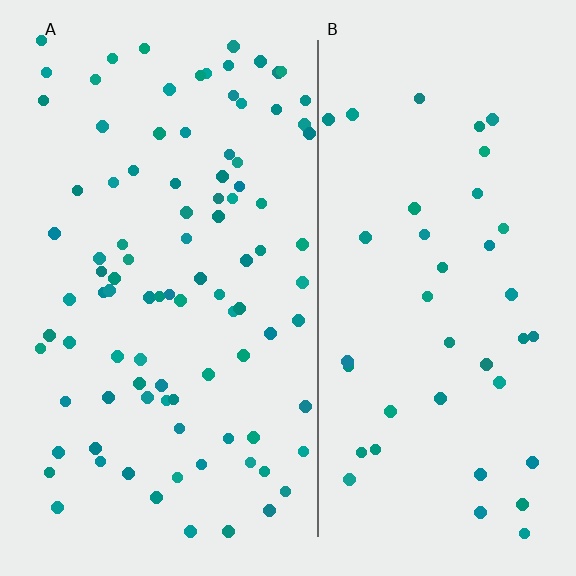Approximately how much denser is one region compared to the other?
Approximately 2.3× — region A over region B.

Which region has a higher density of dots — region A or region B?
A (the left).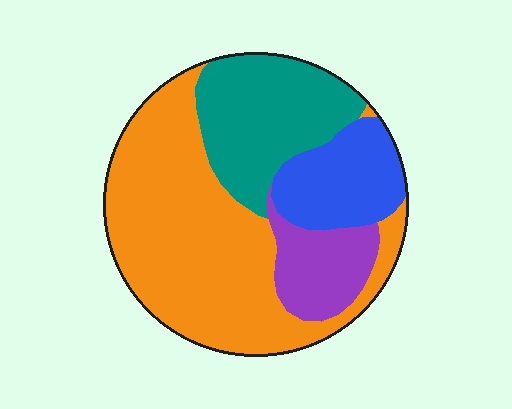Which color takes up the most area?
Orange, at roughly 50%.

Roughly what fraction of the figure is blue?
Blue covers roughly 15% of the figure.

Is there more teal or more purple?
Teal.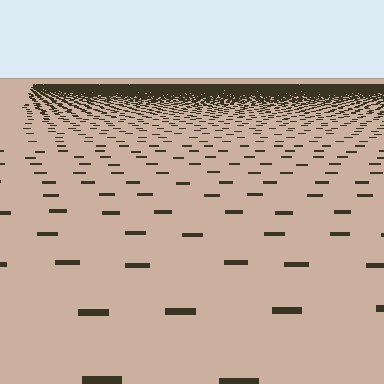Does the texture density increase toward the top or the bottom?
Density increases toward the top.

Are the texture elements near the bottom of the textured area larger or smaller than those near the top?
Larger. Near the bottom, elements are closer to the viewer and appear at a bigger on-screen size.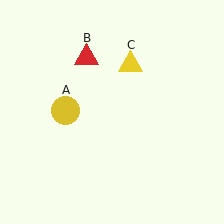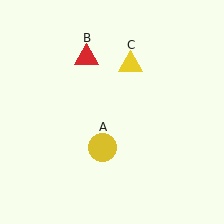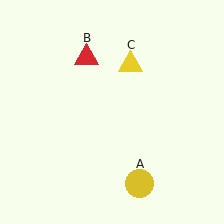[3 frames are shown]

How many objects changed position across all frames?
1 object changed position: yellow circle (object A).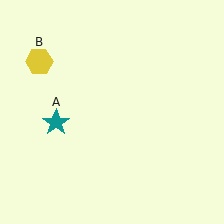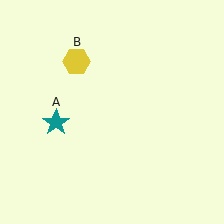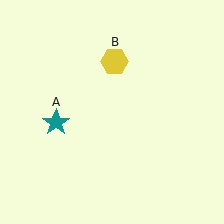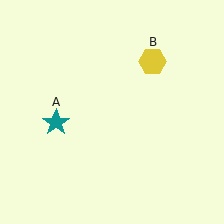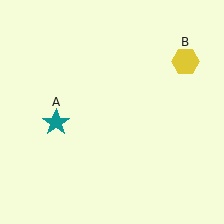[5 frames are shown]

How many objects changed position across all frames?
1 object changed position: yellow hexagon (object B).